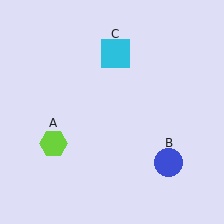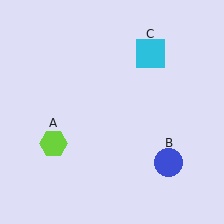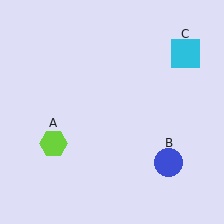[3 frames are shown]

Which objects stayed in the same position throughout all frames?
Lime hexagon (object A) and blue circle (object B) remained stationary.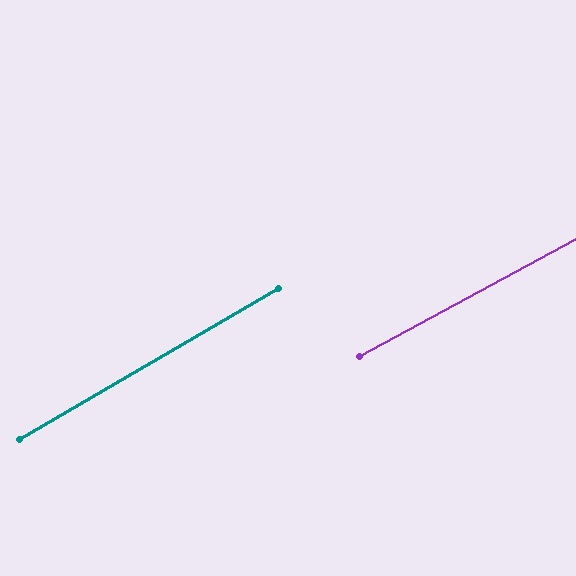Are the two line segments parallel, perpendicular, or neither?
Parallel — their directions differ by only 1.8°.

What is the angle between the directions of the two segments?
Approximately 2 degrees.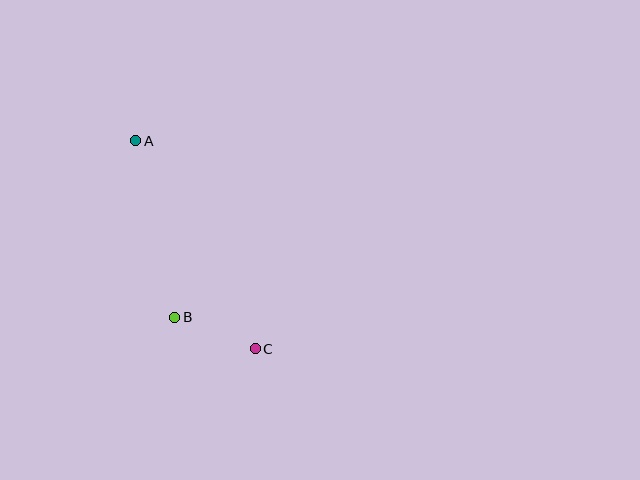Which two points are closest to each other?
Points B and C are closest to each other.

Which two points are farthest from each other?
Points A and C are farthest from each other.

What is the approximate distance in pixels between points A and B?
The distance between A and B is approximately 181 pixels.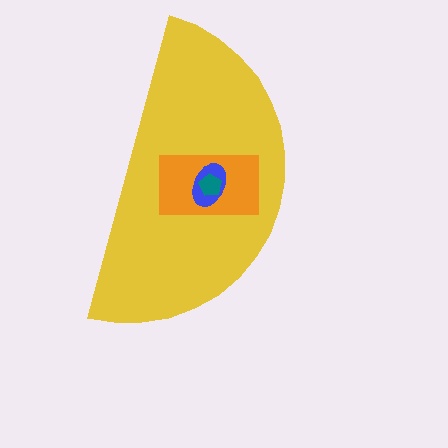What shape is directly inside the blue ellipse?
The teal pentagon.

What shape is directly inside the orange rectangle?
The blue ellipse.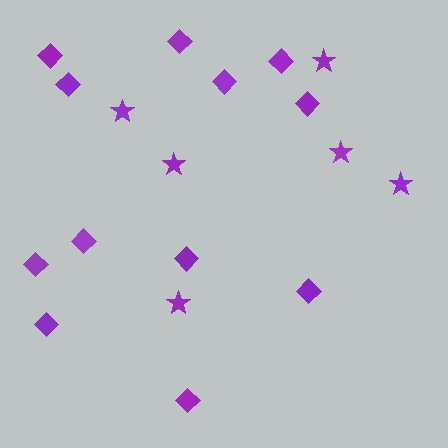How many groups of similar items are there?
There are 2 groups: one group of stars (6) and one group of diamonds (12).